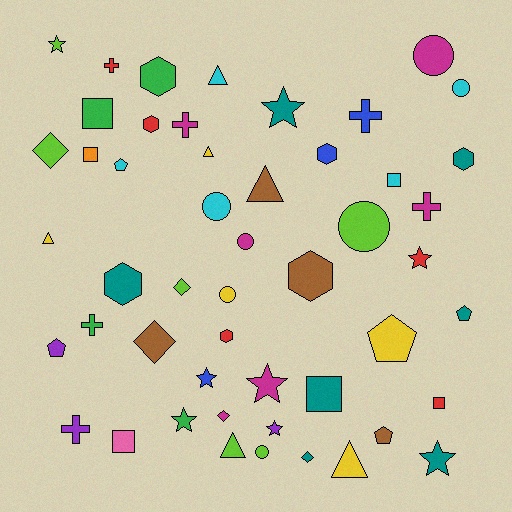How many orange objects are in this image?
There is 1 orange object.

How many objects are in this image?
There are 50 objects.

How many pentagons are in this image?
There are 5 pentagons.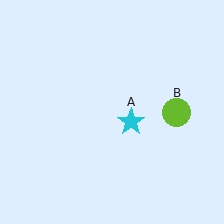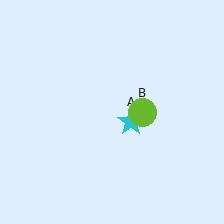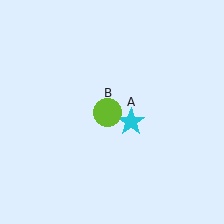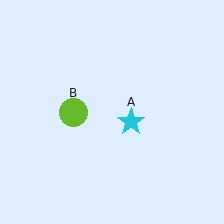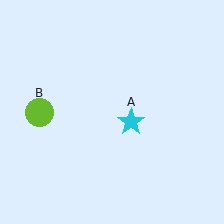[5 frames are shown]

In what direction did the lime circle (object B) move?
The lime circle (object B) moved left.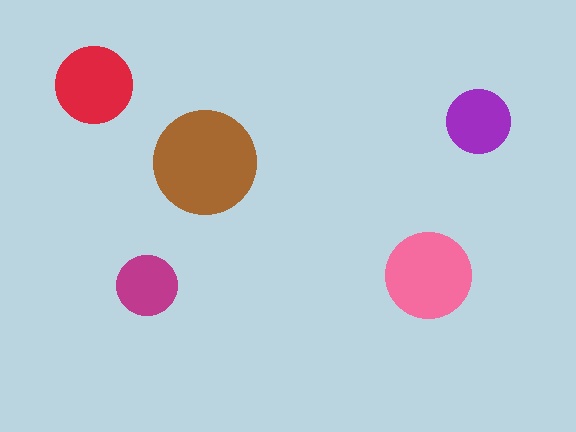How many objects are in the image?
There are 5 objects in the image.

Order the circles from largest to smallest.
the brown one, the pink one, the red one, the purple one, the magenta one.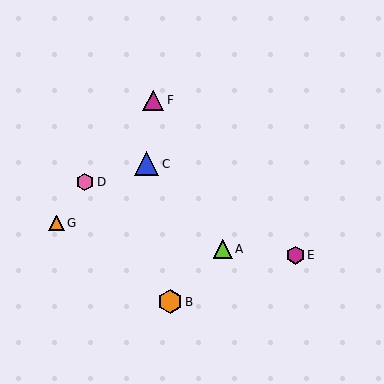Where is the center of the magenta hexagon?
The center of the magenta hexagon is at (295, 255).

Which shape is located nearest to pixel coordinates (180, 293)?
The orange hexagon (labeled B) at (170, 302) is nearest to that location.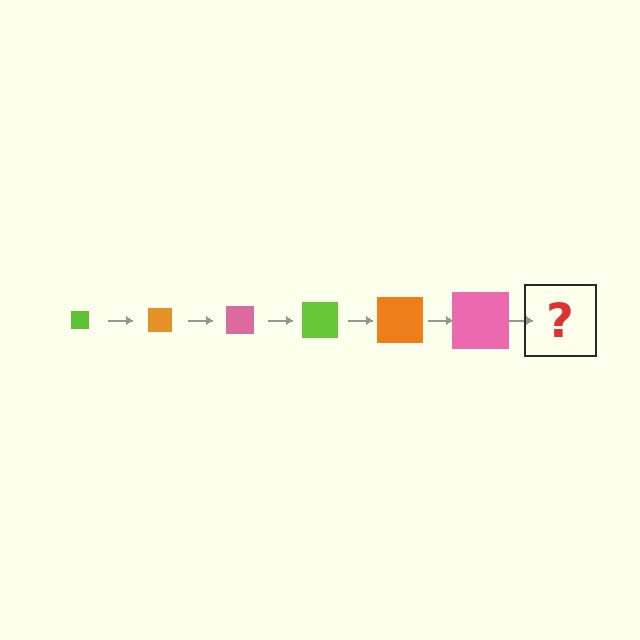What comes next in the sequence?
The next element should be a lime square, larger than the previous one.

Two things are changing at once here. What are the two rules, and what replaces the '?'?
The two rules are that the square grows larger each step and the color cycles through lime, orange, and pink. The '?' should be a lime square, larger than the previous one.